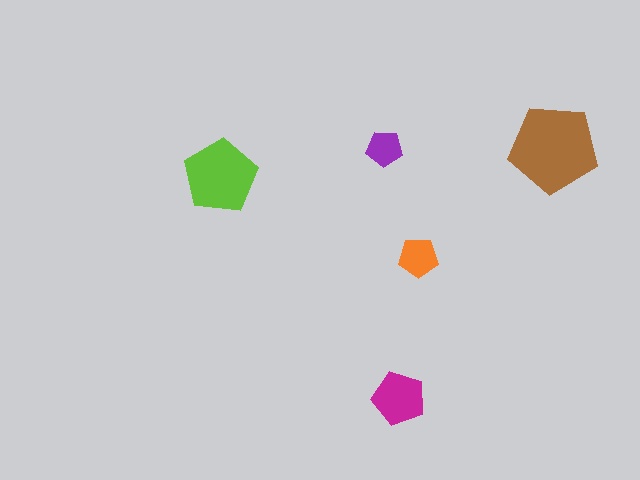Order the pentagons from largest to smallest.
the brown one, the lime one, the magenta one, the orange one, the purple one.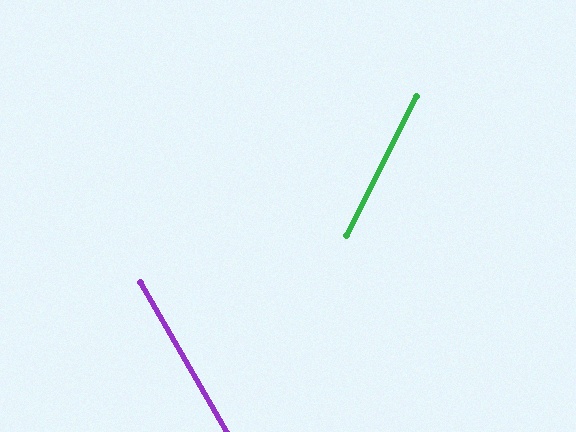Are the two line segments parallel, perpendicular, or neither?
Neither parallel nor perpendicular — they differ by about 57°.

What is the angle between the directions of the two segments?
Approximately 57 degrees.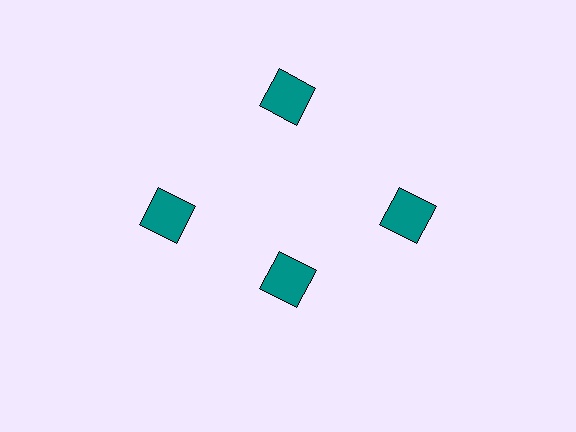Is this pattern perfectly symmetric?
No. The 4 teal squares are arranged in a ring, but one element near the 6 o'clock position is pulled inward toward the center, breaking the 4-fold rotational symmetry.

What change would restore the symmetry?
The symmetry would be restored by moving it outward, back onto the ring so that all 4 squares sit at equal angles and equal distance from the center.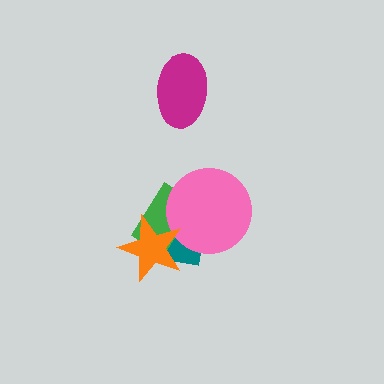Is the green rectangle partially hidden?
Yes, it is partially covered by another shape.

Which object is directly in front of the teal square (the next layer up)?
The green rectangle is directly in front of the teal square.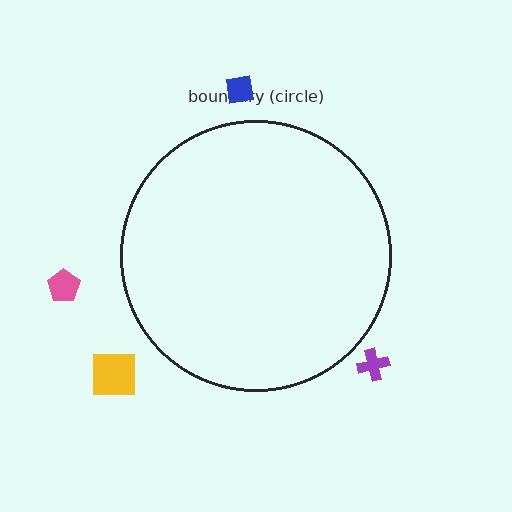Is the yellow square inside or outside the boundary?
Outside.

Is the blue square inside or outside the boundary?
Outside.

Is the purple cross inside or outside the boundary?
Outside.